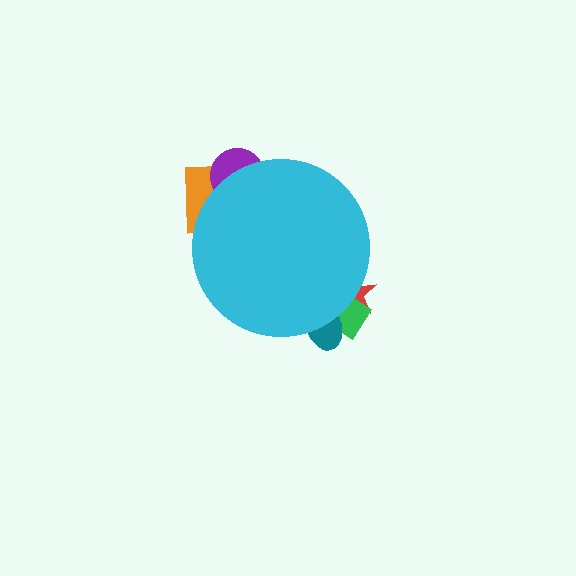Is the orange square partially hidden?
Yes, the orange square is partially hidden behind the cyan circle.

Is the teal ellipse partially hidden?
Yes, the teal ellipse is partially hidden behind the cyan circle.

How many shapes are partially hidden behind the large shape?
5 shapes are partially hidden.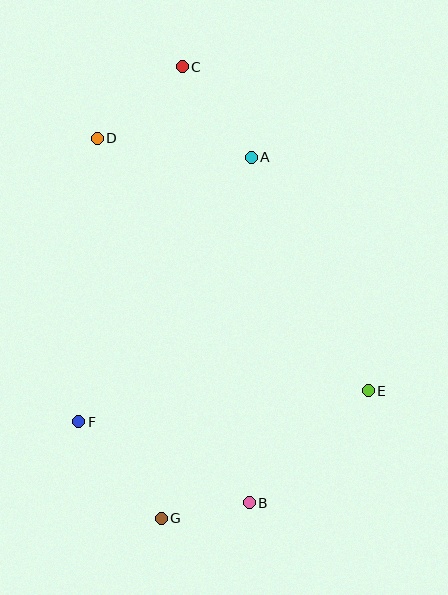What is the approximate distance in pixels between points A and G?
The distance between A and G is approximately 372 pixels.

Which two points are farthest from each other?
Points C and G are farthest from each other.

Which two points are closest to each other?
Points B and G are closest to each other.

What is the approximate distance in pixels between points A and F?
The distance between A and F is approximately 316 pixels.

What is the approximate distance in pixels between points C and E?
The distance between C and E is approximately 374 pixels.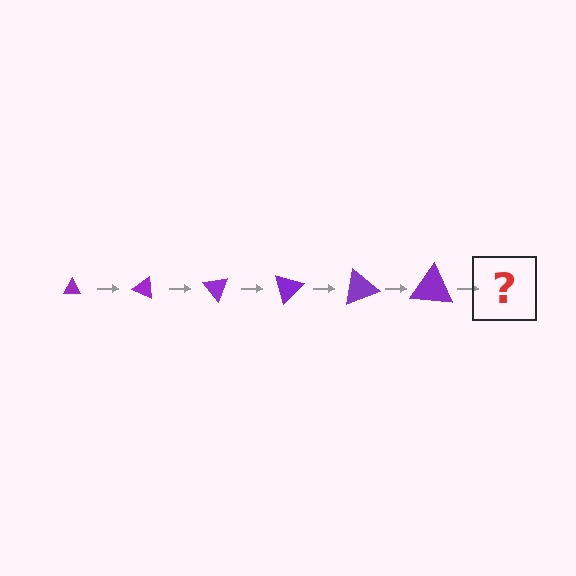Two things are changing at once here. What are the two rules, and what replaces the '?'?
The two rules are that the triangle grows larger each step and it rotates 25 degrees each step. The '?' should be a triangle, larger than the previous one and rotated 150 degrees from the start.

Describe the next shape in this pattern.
It should be a triangle, larger than the previous one and rotated 150 degrees from the start.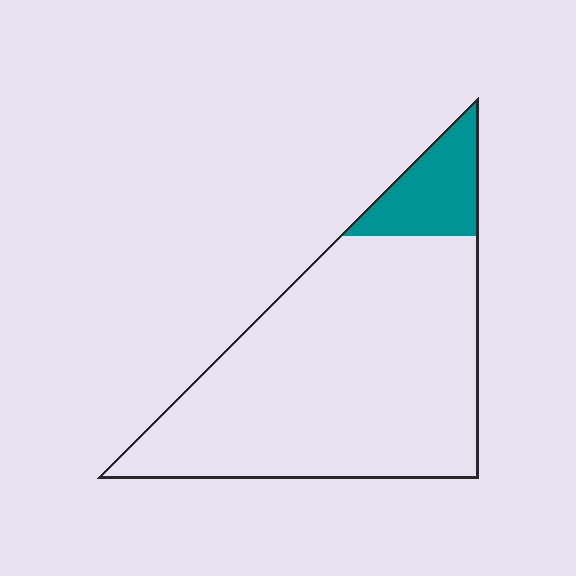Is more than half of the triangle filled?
No.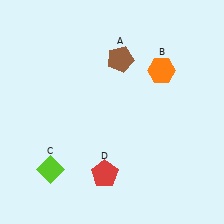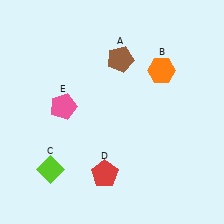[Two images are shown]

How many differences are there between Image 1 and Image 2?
There is 1 difference between the two images.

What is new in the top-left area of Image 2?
A pink pentagon (E) was added in the top-left area of Image 2.